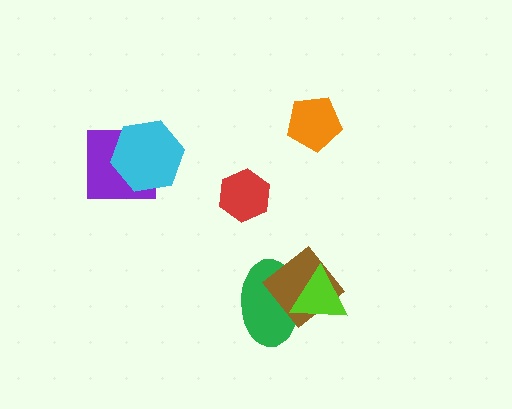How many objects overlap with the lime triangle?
2 objects overlap with the lime triangle.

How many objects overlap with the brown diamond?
2 objects overlap with the brown diamond.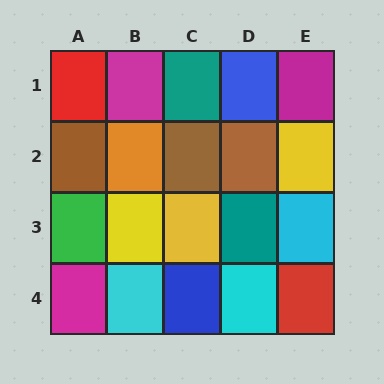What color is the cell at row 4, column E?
Red.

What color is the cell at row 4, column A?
Magenta.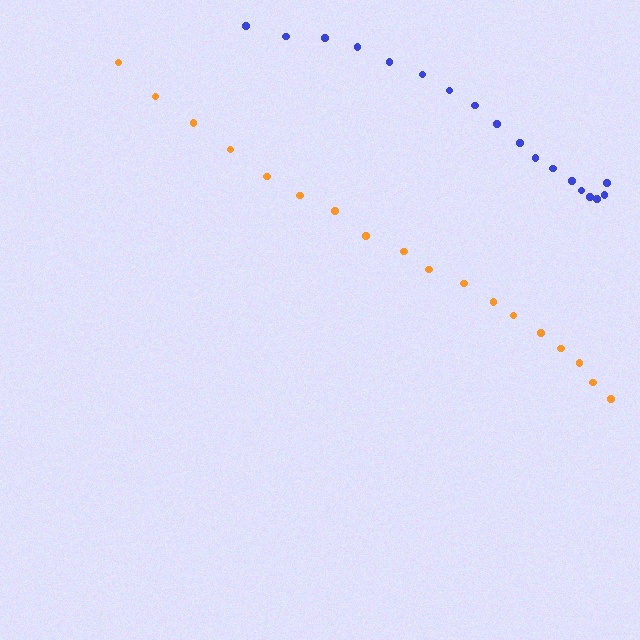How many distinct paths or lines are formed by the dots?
There are 2 distinct paths.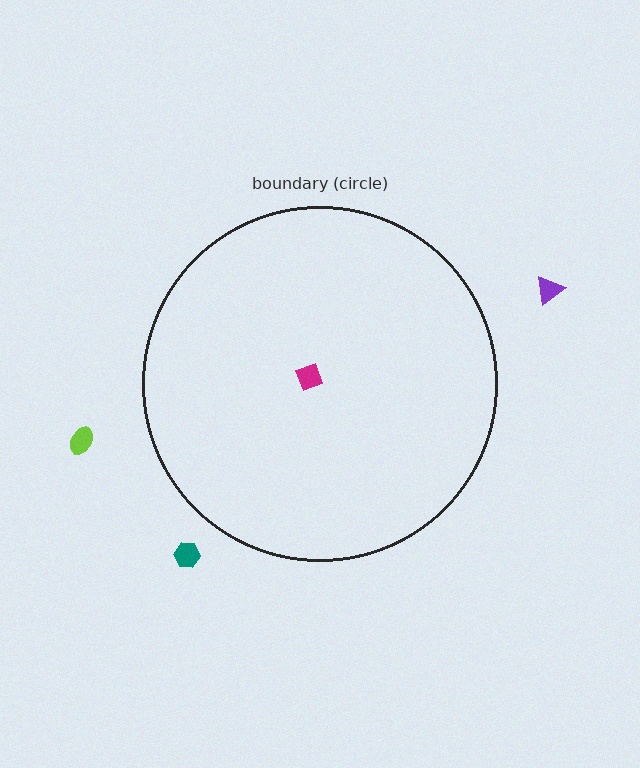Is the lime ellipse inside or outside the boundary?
Outside.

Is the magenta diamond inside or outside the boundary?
Inside.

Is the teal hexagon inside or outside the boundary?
Outside.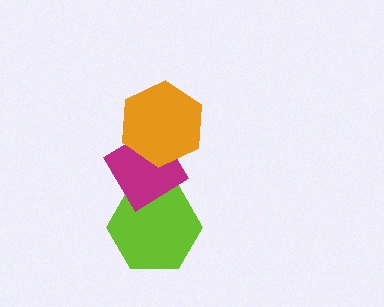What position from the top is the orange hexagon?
The orange hexagon is 1st from the top.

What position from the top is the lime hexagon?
The lime hexagon is 3rd from the top.